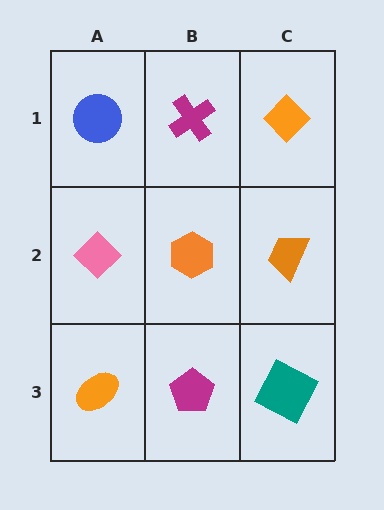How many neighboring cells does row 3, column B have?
3.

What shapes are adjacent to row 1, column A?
A pink diamond (row 2, column A), a magenta cross (row 1, column B).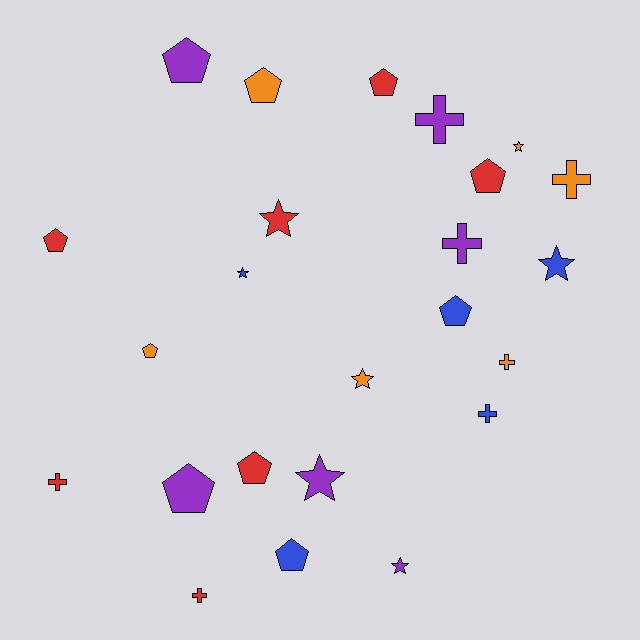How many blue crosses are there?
There is 1 blue cross.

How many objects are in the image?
There are 24 objects.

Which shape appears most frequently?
Pentagon, with 10 objects.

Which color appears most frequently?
Red, with 7 objects.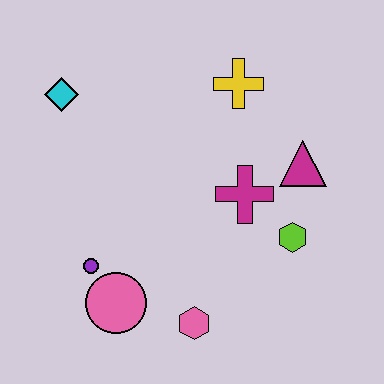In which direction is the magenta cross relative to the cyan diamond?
The magenta cross is to the right of the cyan diamond.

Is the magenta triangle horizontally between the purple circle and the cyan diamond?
No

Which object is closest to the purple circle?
The pink circle is closest to the purple circle.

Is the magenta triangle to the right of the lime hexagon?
Yes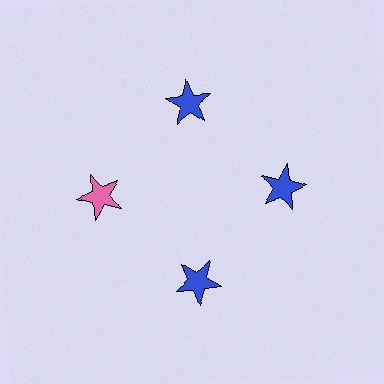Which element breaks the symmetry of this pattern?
The pink star at roughly the 9 o'clock position breaks the symmetry. All other shapes are blue stars.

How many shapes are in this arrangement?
There are 4 shapes arranged in a ring pattern.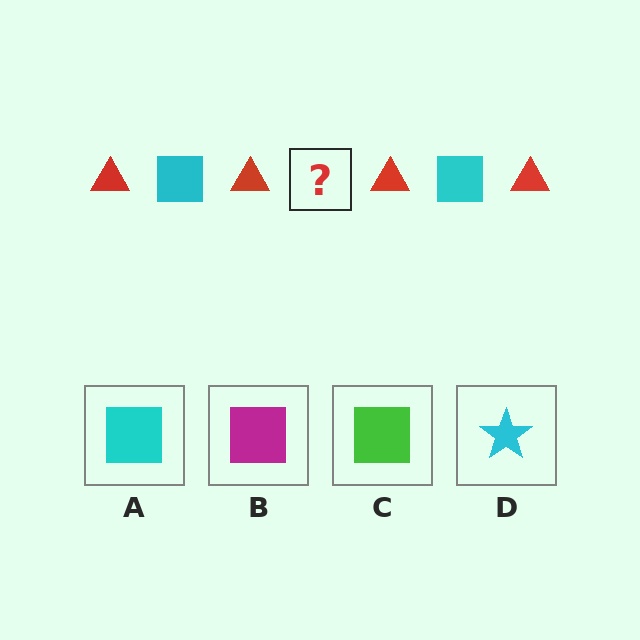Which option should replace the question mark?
Option A.